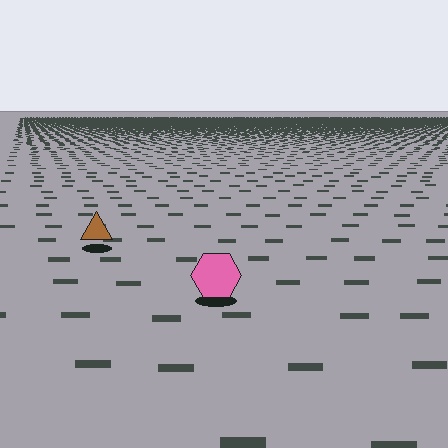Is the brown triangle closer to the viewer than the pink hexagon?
No. The pink hexagon is closer — you can tell from the texture gradient: the ground texture is coarser near it.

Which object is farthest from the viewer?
The brown triangle is farthest from the viewer. It appears smaller and the ground texture around it is denser.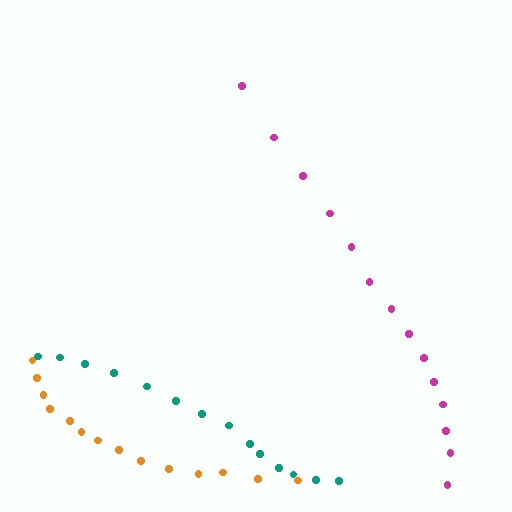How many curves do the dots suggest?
There are 3 distinct paths.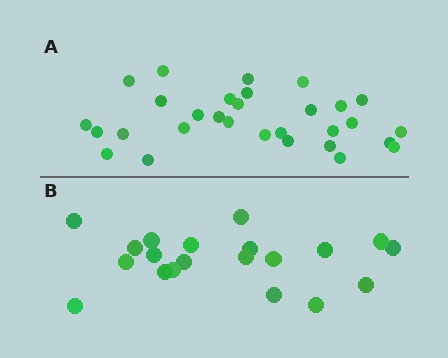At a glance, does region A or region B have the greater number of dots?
Region A (the top region) has more dots.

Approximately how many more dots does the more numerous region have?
Region A has roughly 10 or so more dots than region B.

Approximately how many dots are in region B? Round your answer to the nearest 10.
About 20 dots.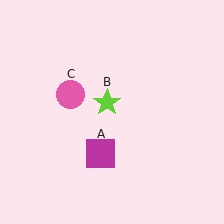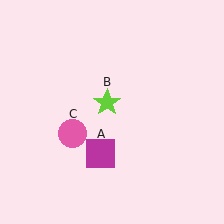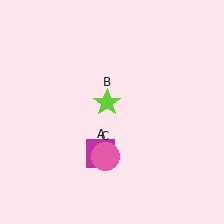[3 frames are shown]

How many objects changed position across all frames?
1 object changed position: pink circle (object C).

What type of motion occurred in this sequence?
The pink circle (object C) rotated counterclockwise around the center of the scene.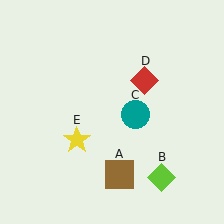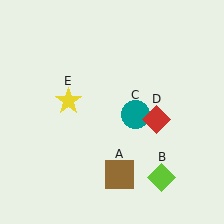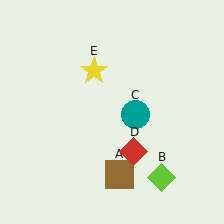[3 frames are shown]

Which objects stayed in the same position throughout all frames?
Brown square (object A) and lime diamond (object B) and teal circle (object C) remained stationary.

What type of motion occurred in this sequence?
The red diamond (object D), yellow star (object E) rotated clockwise around the center of the scene.